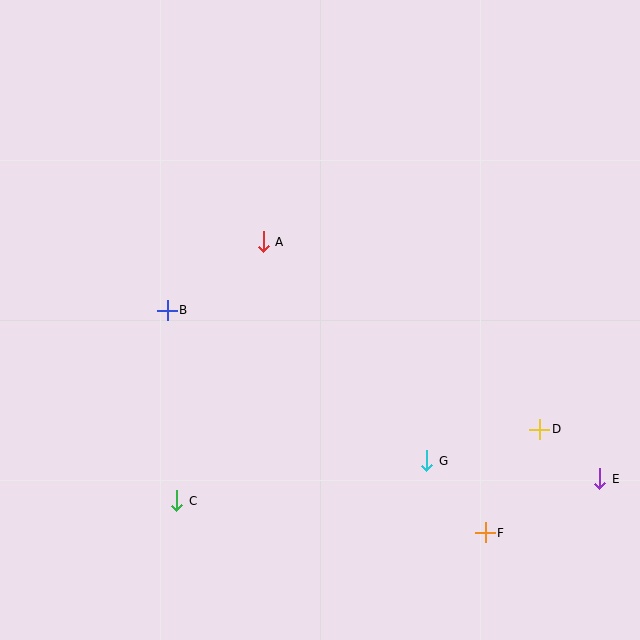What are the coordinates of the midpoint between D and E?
The midpoint between D and E is at (570, 454).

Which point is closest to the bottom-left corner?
Point C is closest to the bottom-left corner.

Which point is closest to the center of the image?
Point A at (263, 242) is closest to the center.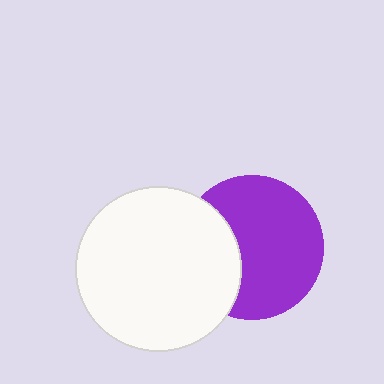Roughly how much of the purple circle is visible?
Most of it is visible (roughly 69%).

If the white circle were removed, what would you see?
You would see the complete purple circle.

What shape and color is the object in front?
The object in front is a white circle.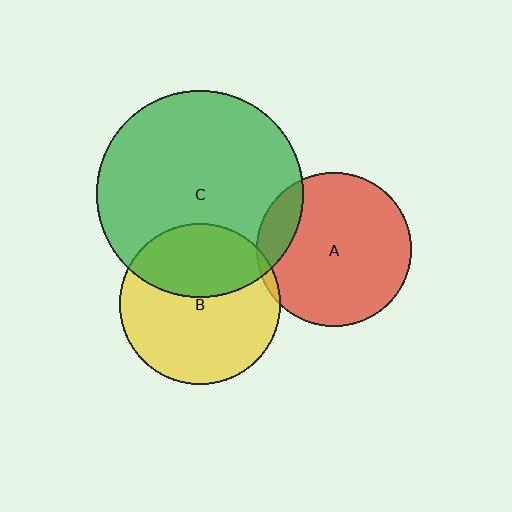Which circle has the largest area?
Circle C (green).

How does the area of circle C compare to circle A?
Approximately 1.8 times.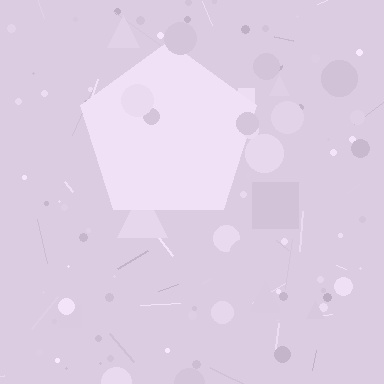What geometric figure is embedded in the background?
A pentagon is embedded in the background.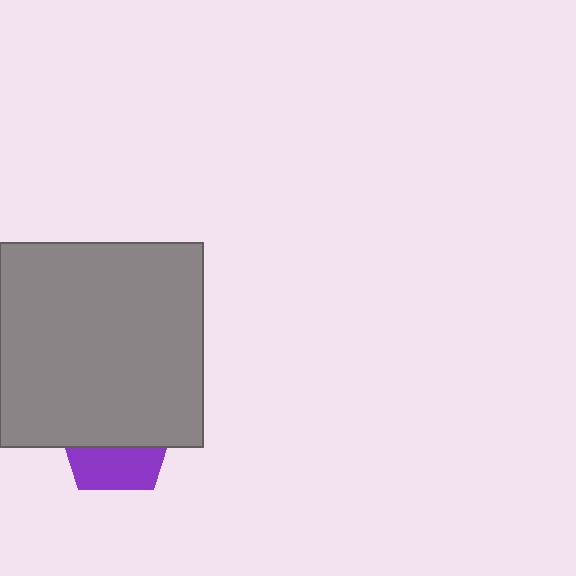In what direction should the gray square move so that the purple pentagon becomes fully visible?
The gray square should move up. That is the shortest direction to clear the overlap and leave the purple pentagon fully visible.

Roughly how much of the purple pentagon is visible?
A small part of it is visible (roughly 38%).